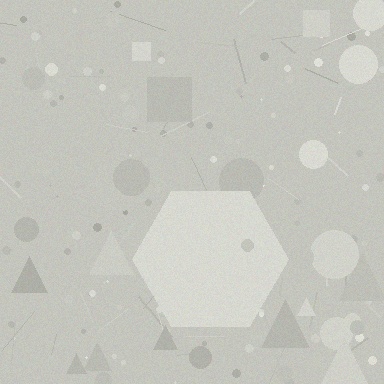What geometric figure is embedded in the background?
A hexagon is embedded in the background.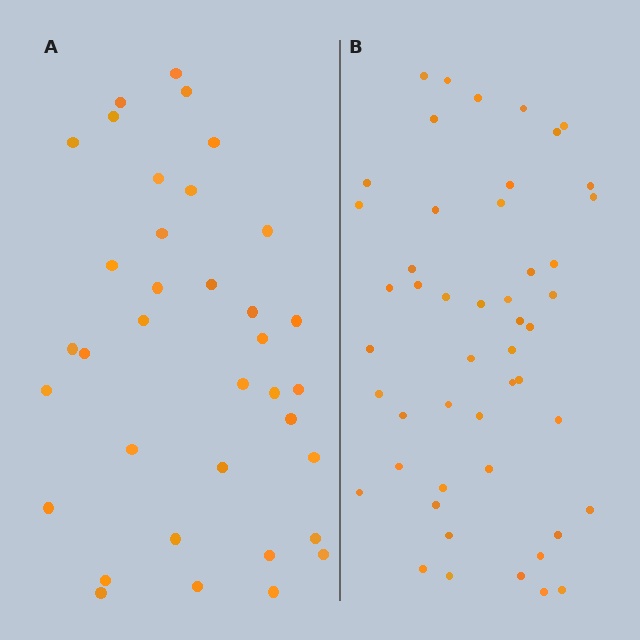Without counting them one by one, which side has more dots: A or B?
Region B (the right region) has more dots.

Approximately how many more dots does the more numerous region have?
Region B has approximately 15 more dots than region A.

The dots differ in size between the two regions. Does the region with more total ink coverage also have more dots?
No. Region A has more total ink coverage because its dots are larger, but region B actually contains more individual dots. Total area can be misleading — the number of items is what matters here.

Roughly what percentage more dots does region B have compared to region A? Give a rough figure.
About 35% more.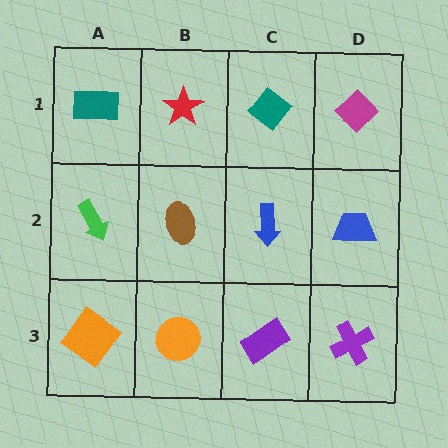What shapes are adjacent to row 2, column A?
A teal rectangle (row 1, column A), an orange diamond (row 3, column A), a brown ellipse (row 2, column B).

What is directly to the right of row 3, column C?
A purple cross.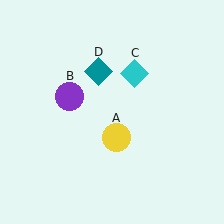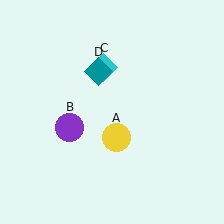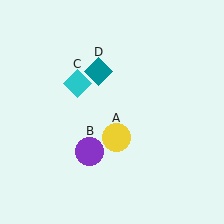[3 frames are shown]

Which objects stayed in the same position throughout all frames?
Yellow circle (object A) and teal diamond (object D) remained stationary.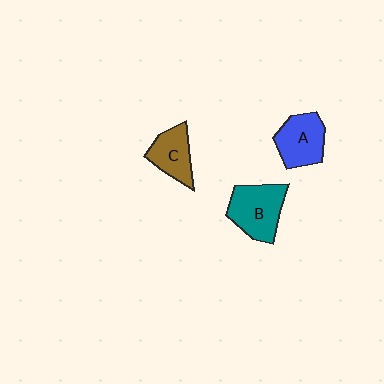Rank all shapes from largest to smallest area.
From largest to smallest: B (teal), A (blue), C (brown).